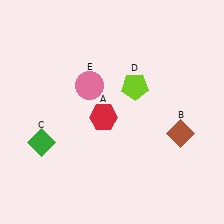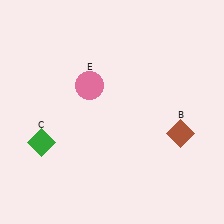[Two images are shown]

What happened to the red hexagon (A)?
The red hexagon (A) was removed in Image 2. It was in the bottom-left area of Image 1.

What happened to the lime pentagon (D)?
The lime pentagon (D) was removed in Image 2. It was in the top-right area of Image 1.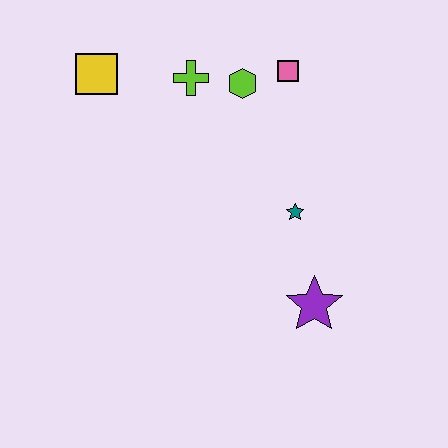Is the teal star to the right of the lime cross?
Yes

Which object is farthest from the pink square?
The purple star is farthest from the pink square.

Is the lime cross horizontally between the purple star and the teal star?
No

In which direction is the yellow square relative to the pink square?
The yellow square is to the left of the pink square.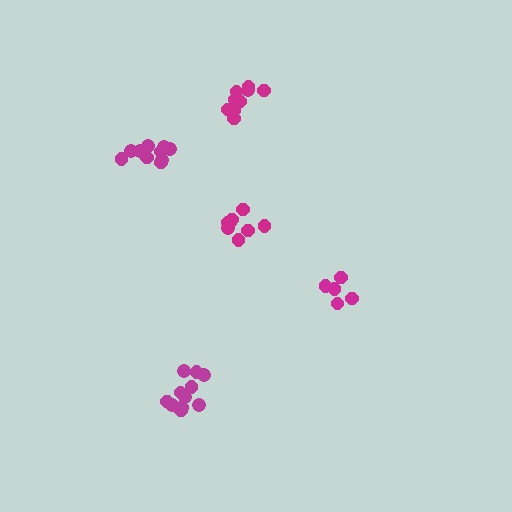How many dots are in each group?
Group 1: 5 dots, Group 2: 10 dots, Group 3: 10 dots, Group 4: 8 dots, Group 5: 11 dots (44 total).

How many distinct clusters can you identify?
There are 5 distinct clusters.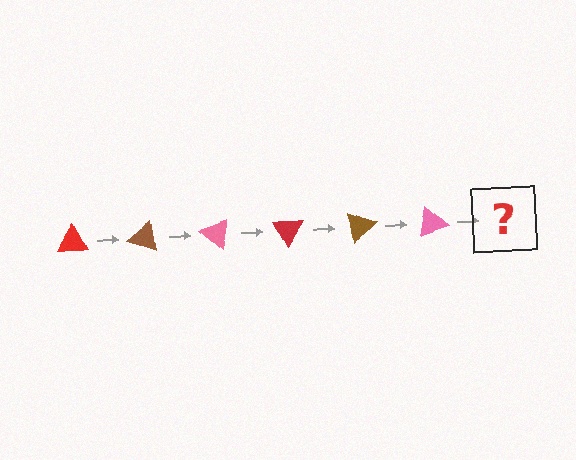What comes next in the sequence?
The next element should be a red triangle, rotated 120 degrees from the start.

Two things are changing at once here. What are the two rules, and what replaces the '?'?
The two rules are that it rotates 20 degrees each step and the color cycles through red, brown, and pink. The '?' should be a red triangle, rotated 120 degrees from the start.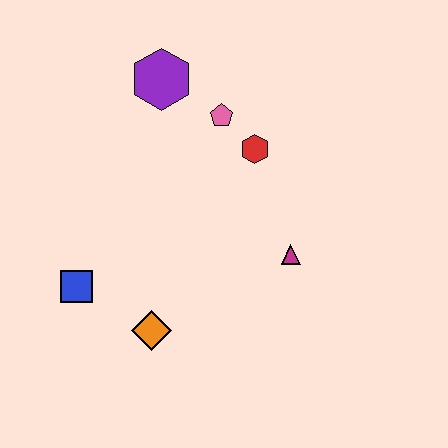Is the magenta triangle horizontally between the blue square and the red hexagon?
No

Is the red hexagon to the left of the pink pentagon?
No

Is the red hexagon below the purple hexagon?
Yes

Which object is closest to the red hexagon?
The pink pentagon is closest to the red hexagon.